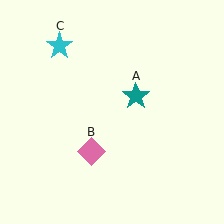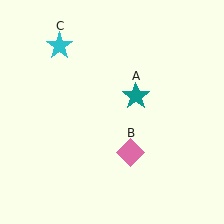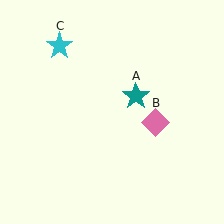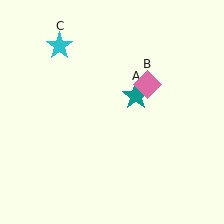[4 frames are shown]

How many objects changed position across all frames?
1 object changed position: pink diamond (object B).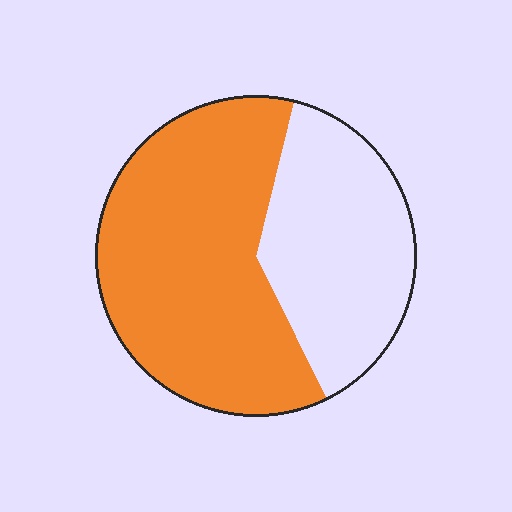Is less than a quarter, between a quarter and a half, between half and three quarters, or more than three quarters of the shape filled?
Between half and three quarters.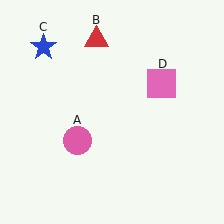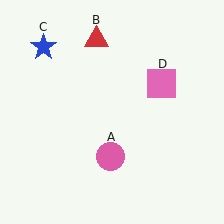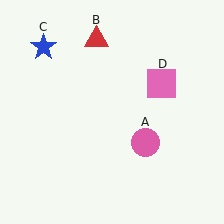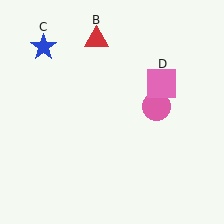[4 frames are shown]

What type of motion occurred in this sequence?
The pink circle (object A) rotated counterclockwise around the center of the scene.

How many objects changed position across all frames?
1 object changed position: pink circle (object A).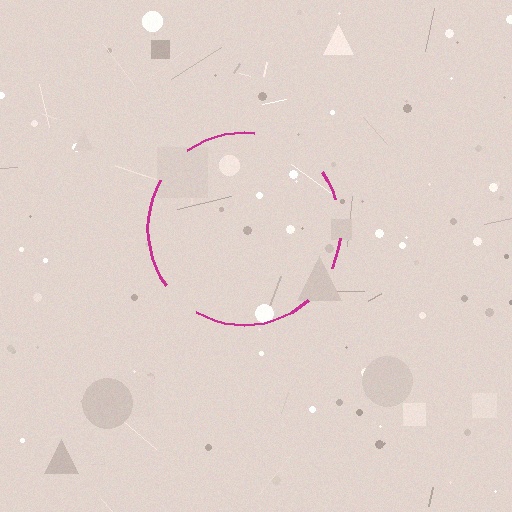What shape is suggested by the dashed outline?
The dashed outline suggests a circle.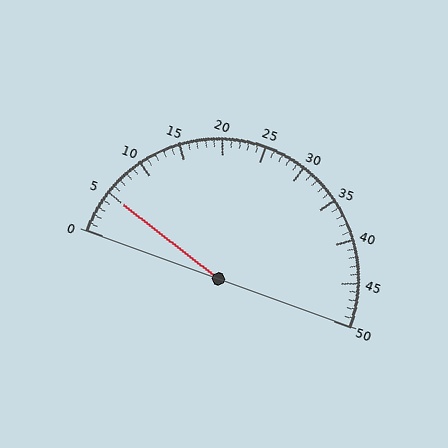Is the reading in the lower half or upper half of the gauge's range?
The reading is in the lower half of the range (0 to 50).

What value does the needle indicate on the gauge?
The needle indicates approximately 5.